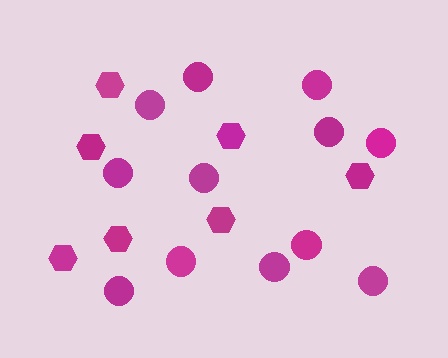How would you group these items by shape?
There are 2 groups: one group of circles (12) and one group of hexagons (7).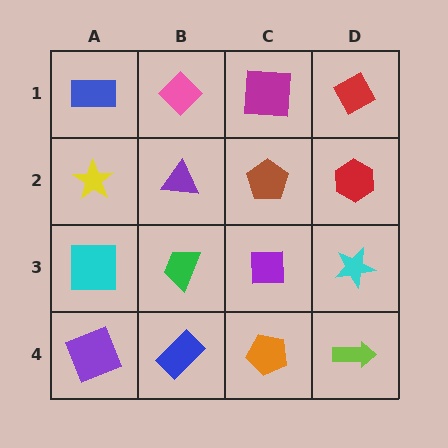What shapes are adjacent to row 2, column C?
A magenta square (row 1, column C), a purple square (row 3, column C), a purple triangle (row 2, column B), a red hexagon (row 2, column D).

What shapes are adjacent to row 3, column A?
A yellow star (row 2, column A), a purple square (row 4, column A), a green trapezoid (row 3, column B).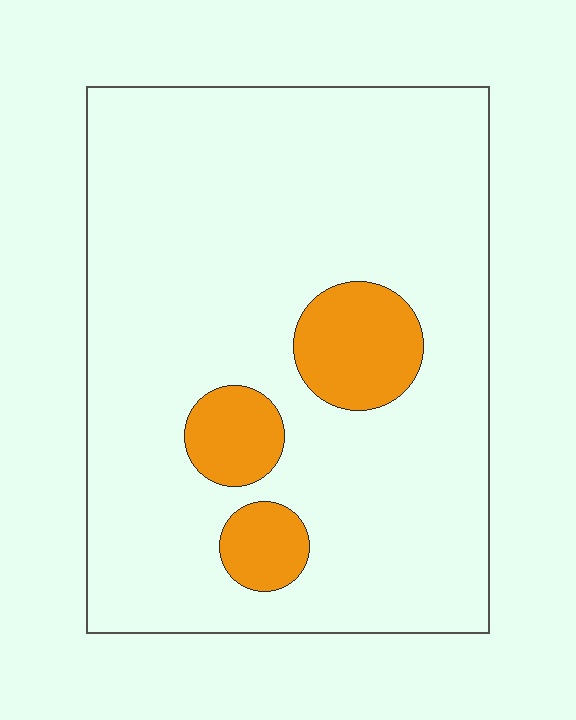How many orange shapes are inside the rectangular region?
3.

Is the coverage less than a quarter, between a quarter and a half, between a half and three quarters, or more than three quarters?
Less than a quarter.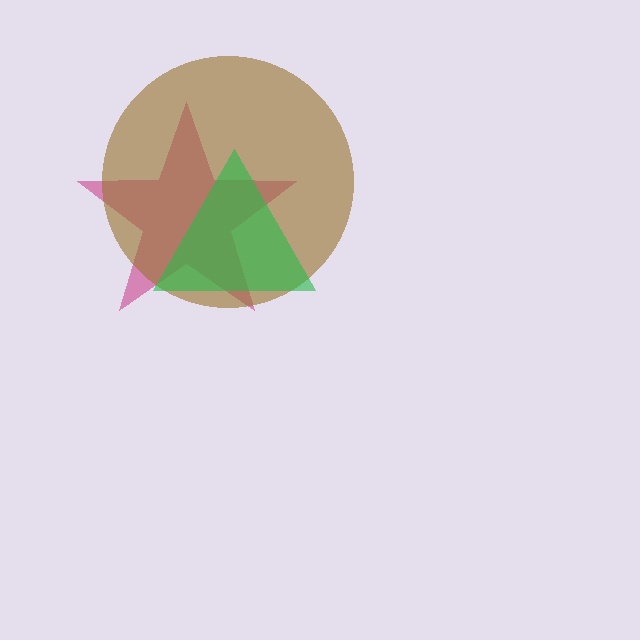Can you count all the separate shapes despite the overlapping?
Yes, there are 3 separate shapes.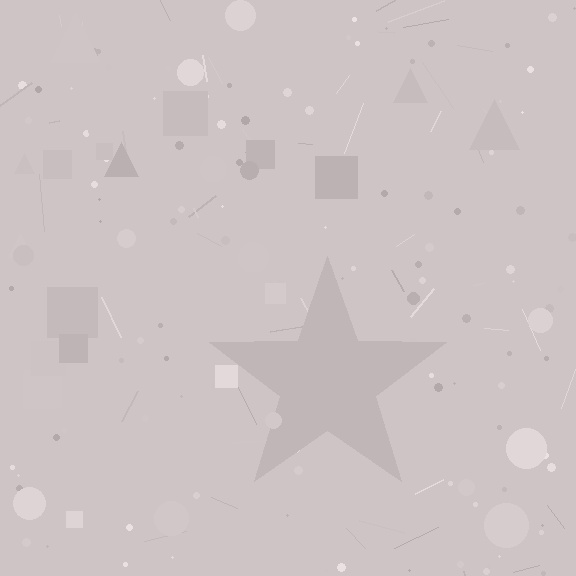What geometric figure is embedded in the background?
A star is embedded in the background.